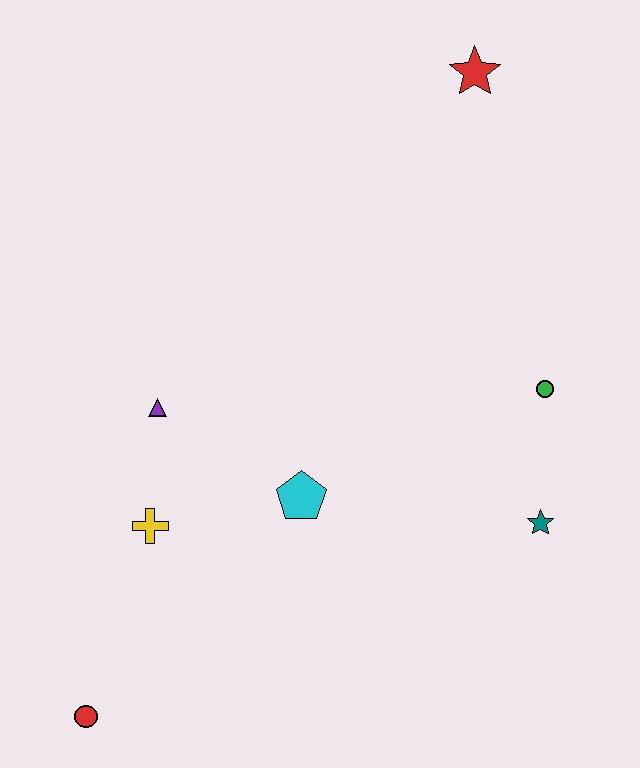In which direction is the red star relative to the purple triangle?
The red star is above the purple triangle.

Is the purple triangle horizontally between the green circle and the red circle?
Yes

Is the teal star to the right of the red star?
Yes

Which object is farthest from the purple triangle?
The red star is farthest from the purple triangle.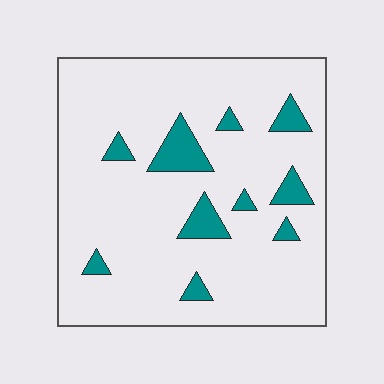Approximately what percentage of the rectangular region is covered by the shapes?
Approximately 10%.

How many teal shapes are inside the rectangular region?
10.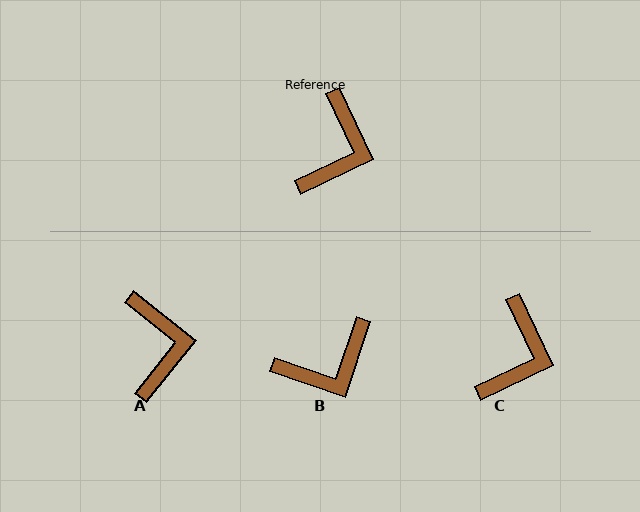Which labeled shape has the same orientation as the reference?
C.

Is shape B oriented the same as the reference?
No, it is off by about 44 degrees.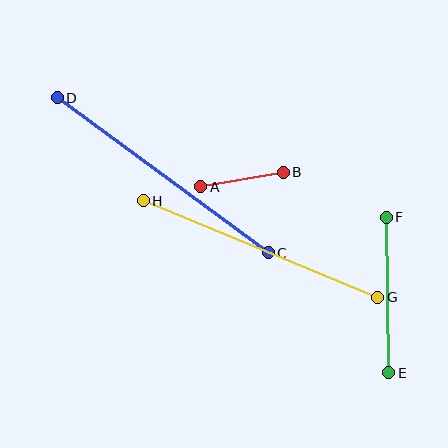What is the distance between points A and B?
The distance is approximately 84 pixels.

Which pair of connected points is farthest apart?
Points C and D are farthest apart.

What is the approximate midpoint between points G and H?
The midpoint is at approximately (260, 249) pixels.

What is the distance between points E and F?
The distance is approximately 156 pixels.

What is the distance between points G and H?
The distance is approximately 254 pixels.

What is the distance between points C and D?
The distance is approximately 262 pixels.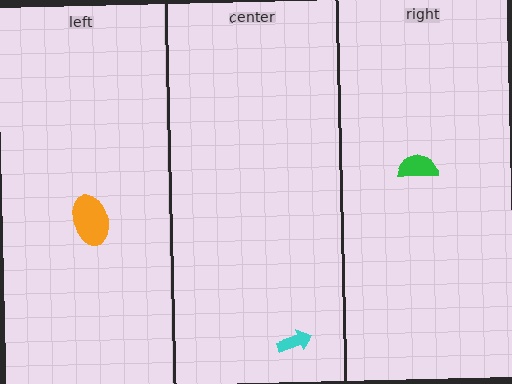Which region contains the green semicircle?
The right region.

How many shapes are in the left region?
1.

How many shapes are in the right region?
1.